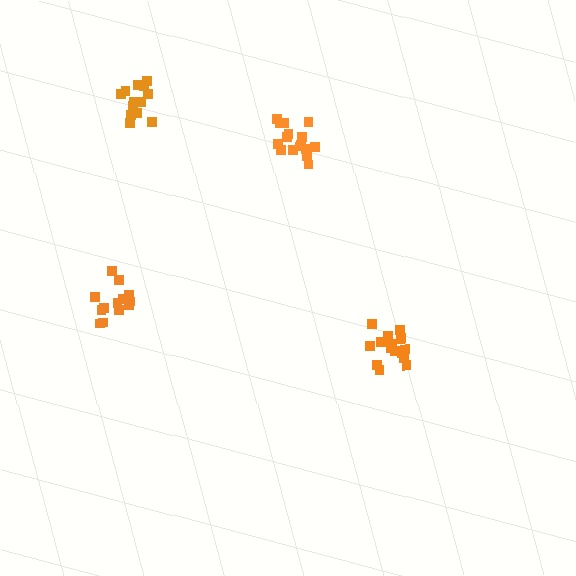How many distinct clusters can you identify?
There are 4 distinct clusters.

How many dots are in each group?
Group 1: 17 dots, Group 2: 15 dots, Group 3: 13 dots, Group 4: 16 dots (61 total).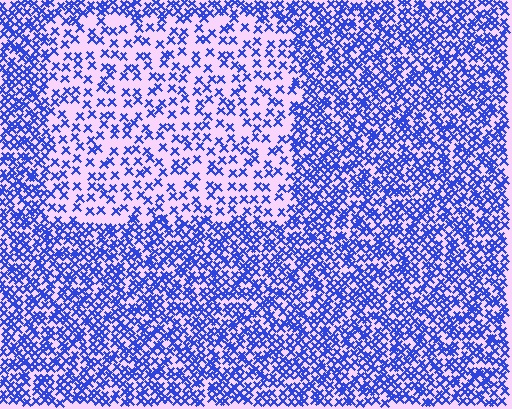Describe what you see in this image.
The image contains small blue elements arranged at two different densities. A rectangle-shaped region is visible where the elements are less densely packed than the surrounding area.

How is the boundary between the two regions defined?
The boundary is defined by a change in element density (approximately 2.3x ratio). All elements are the same color, size, and shape.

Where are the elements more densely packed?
The elements are more densely packed outside the rectangle boundary.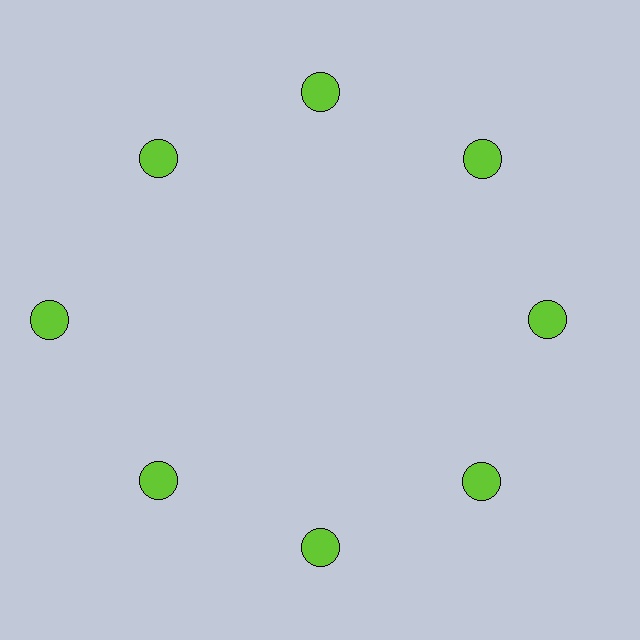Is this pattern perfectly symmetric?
No. The 8 lime circles are arranged in a ring, but one element near the 9 o'clock position is pushed outward from the center, breaking the 8-fold rotational symmetry.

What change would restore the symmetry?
The symmetry would be restored by moving it inward, back onto the ring so that all 8 circles sit at equal angles and equal distance from the center.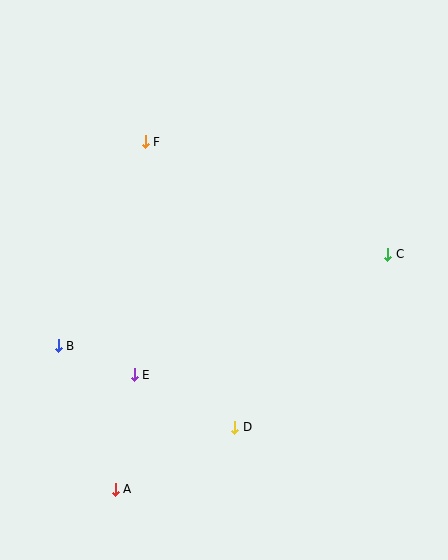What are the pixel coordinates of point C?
Point C is at (388, 254).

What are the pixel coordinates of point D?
Point D is at (235, 427).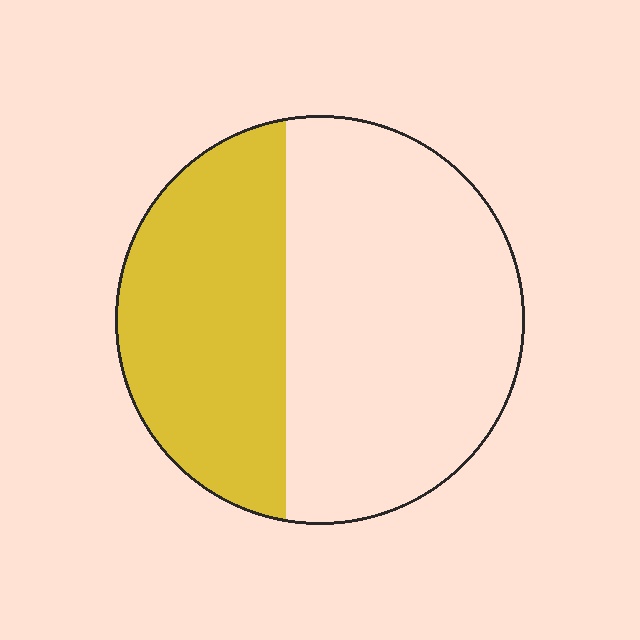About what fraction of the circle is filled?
About two fifths (2/5).